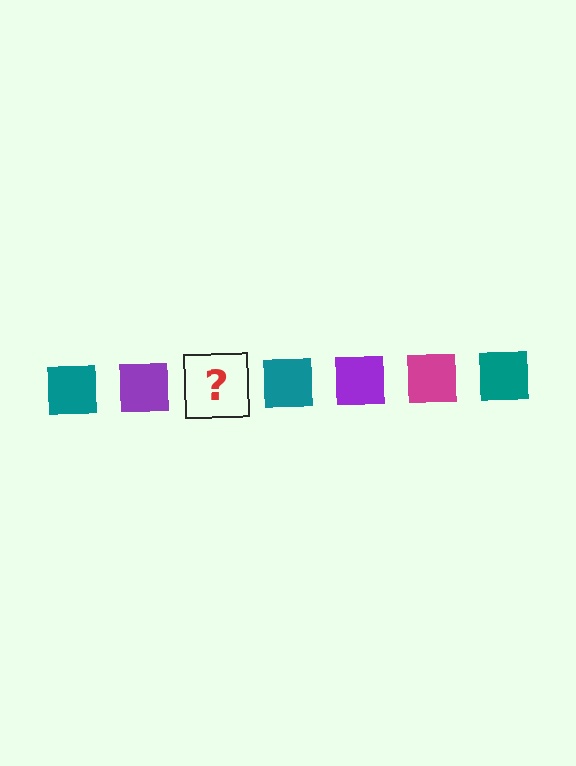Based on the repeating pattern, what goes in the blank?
The blank should be a magenta square.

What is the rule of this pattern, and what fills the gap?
The rule is that the pattern cycles through teal, purple, magenta squares. The gap should be filled with a magenta square.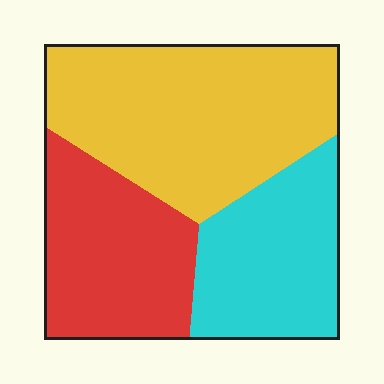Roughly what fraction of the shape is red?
Red covers about 30% of the shape.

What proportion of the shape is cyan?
Cyan covers about 25% of the shape.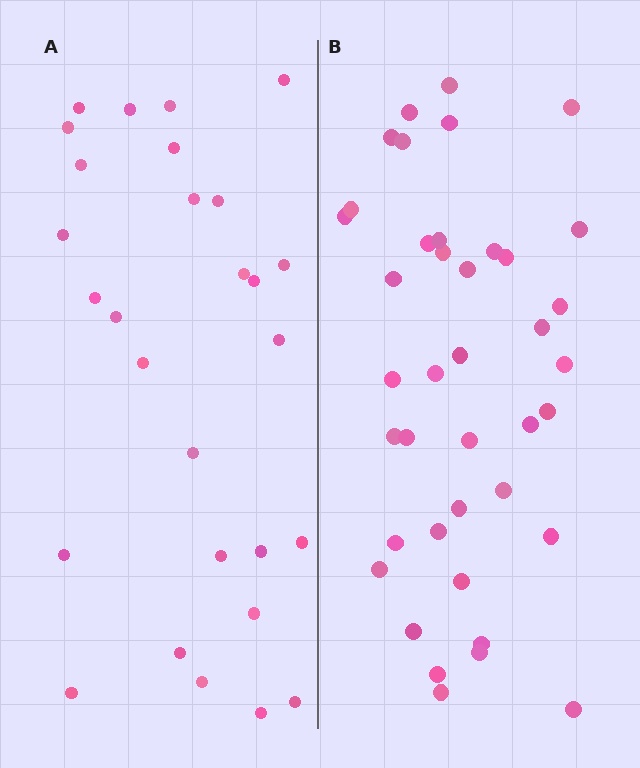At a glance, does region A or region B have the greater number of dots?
Region B (the right region) has more dots.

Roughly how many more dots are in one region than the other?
Region B has roughly 12 or so more dots than region A.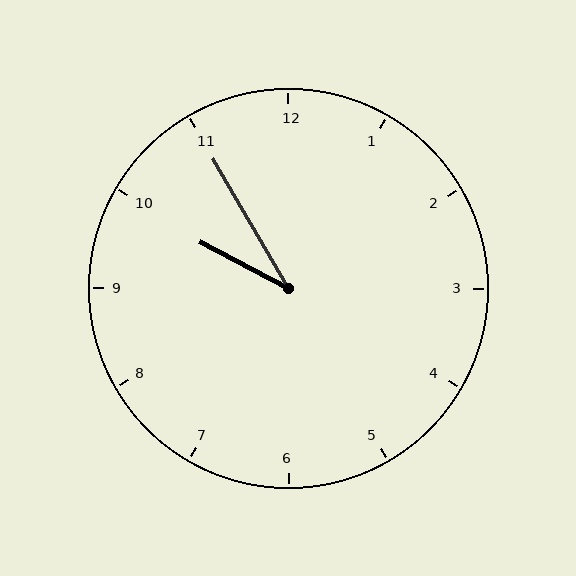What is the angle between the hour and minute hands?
Approximately 32 degrees.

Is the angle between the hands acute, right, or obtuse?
It is acute.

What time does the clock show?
9:55.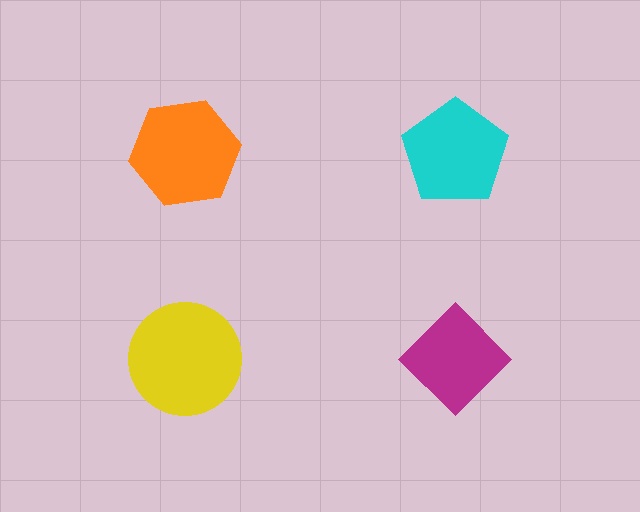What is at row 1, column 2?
A cyan pentagon.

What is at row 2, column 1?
A yellow circle.